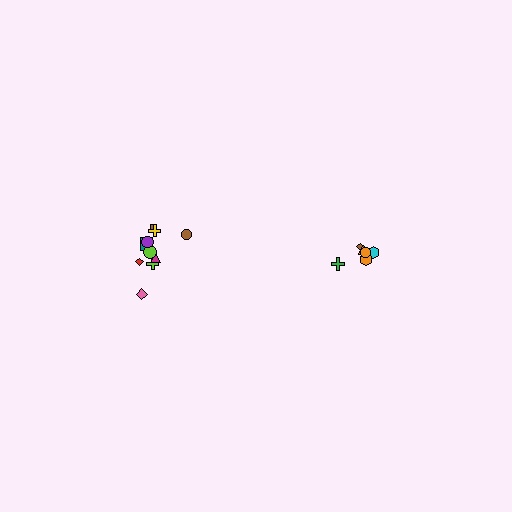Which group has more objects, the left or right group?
The left group.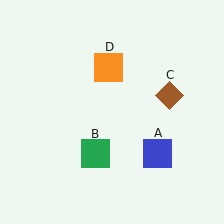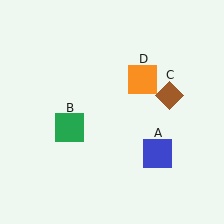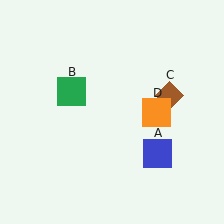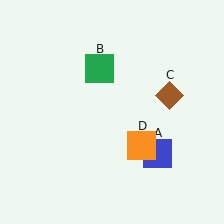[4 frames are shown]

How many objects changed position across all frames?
2 objects changed position: green square (object B), orange square (object D).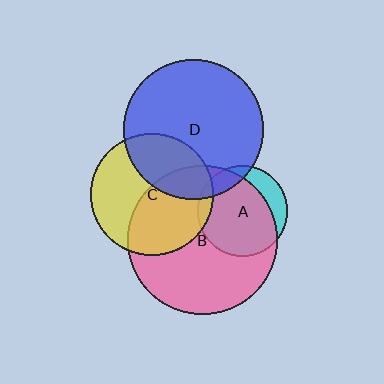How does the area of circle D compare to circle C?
Approximately 1.3 times.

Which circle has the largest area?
Circle B (pink).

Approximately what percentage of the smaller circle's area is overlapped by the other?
Approximately 80%.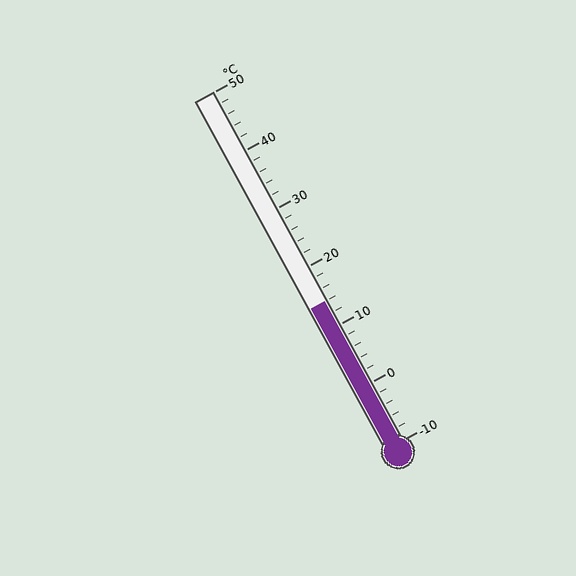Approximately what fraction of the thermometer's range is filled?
The thermometer is filled to approximately 40% of its range.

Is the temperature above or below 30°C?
The temperature is below 30°C.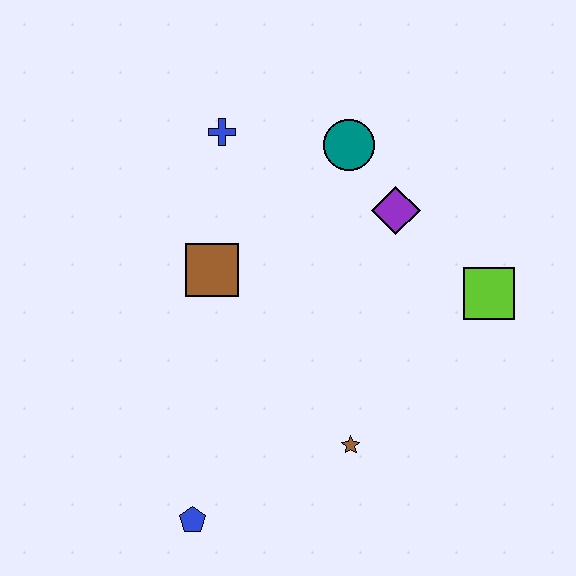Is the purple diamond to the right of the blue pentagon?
Yes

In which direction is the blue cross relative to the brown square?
The blue cross is above the brown square.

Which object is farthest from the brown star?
The blue cross is farthest from the brown star.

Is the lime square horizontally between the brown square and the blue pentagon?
No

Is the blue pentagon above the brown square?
No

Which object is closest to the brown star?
The blue pentagon is closest to the brown star.